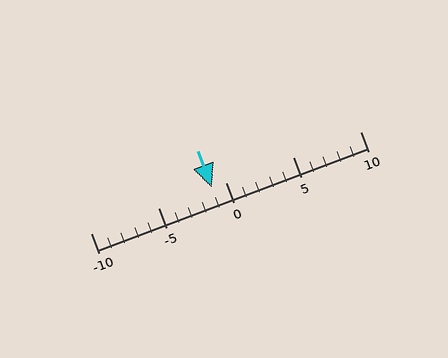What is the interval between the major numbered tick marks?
The major tick marks are spaced 5 units apart.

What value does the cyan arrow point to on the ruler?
The cyan arrow points to approximately -1.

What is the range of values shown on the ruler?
The ruler shows values from -10 to 10.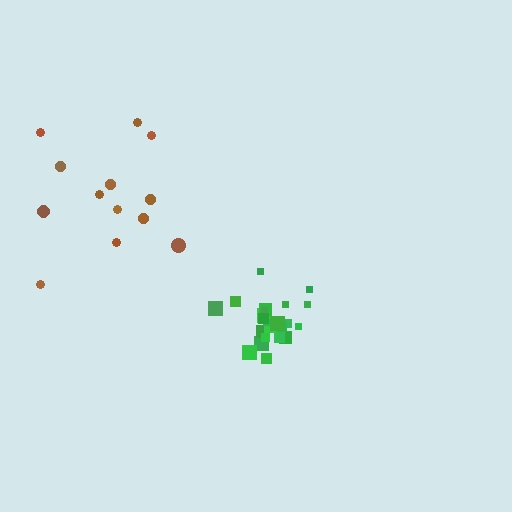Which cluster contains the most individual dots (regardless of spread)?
Green (24).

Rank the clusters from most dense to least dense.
green, brown.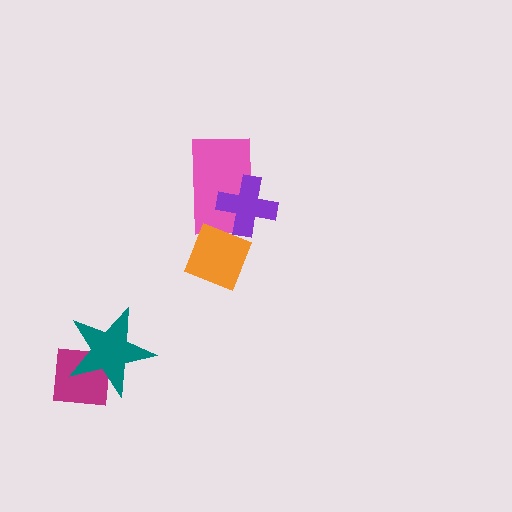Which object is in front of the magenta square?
The teal star is in front of the magenta square.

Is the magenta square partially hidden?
Yes, it is partially covered by another shape.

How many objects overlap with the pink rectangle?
1 object overlaps with the pink rectangle.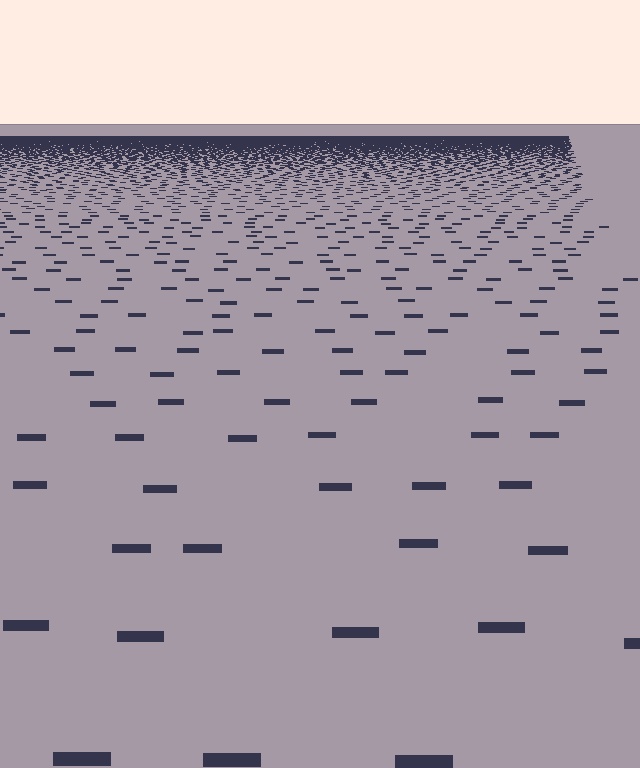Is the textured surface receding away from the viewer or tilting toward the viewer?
The surface is receding away from the viewer. Texture elements get smaller and denser toward the top.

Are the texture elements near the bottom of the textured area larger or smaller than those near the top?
Larger. Near the bottom, elements are closer to the viewer and appear at a bigger on-screen size.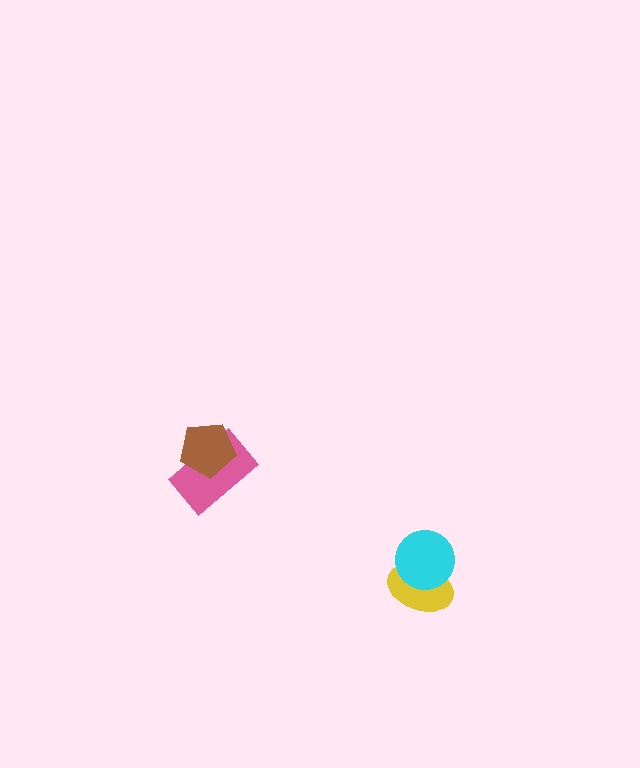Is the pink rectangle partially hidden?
Yes, it is partially covered by another shape.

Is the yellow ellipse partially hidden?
Yes, it is partially covered by another shape.